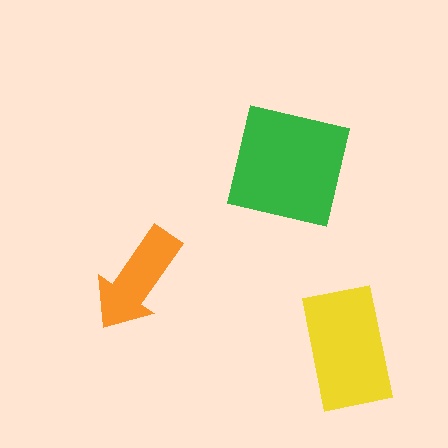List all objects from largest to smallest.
The green square, the yellow rectangle, the orange arrow.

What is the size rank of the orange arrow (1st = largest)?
3rd.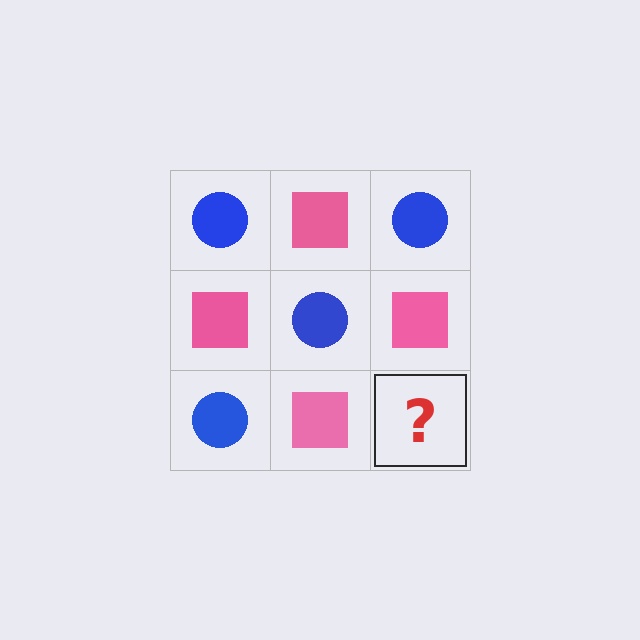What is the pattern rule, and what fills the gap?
The rule is that it alternates blue circle and pink square in a checkerboard pattern. The gap should be filled with a blue circle.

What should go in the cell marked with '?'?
The missing cell should contain a blue circle.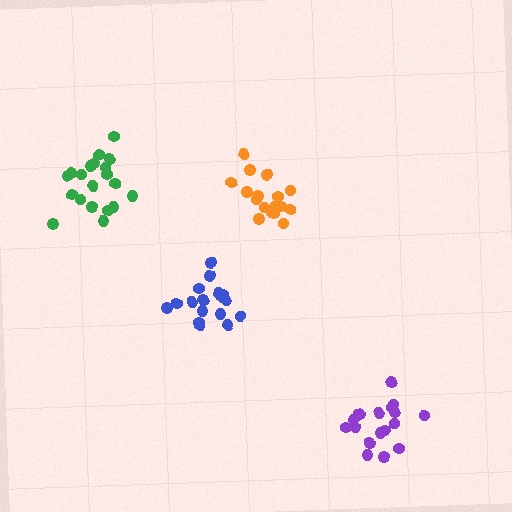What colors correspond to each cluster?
The clusters are colored: orange, blue, green, purple.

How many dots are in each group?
Group 1: 17 dots, Group 2: 17 dots, Group 3: 20 dots, Group 4: 18 dots (72 total).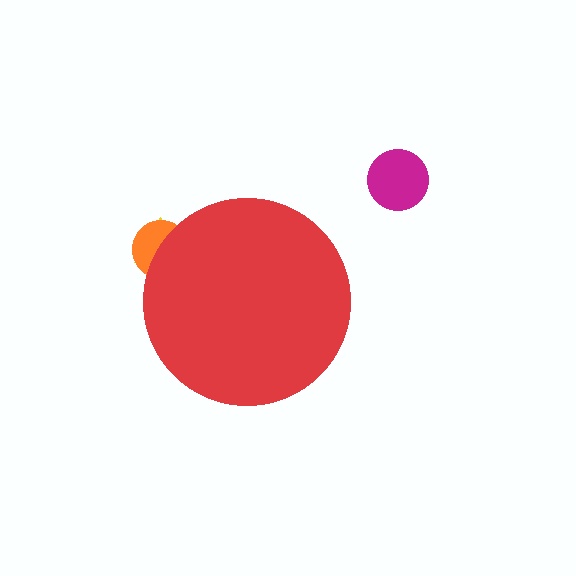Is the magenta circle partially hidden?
No, the magenta circle is fully visible.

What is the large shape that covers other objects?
A red circle.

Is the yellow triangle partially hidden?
Yes, the yellow triangle is partially hidden behind the red circle.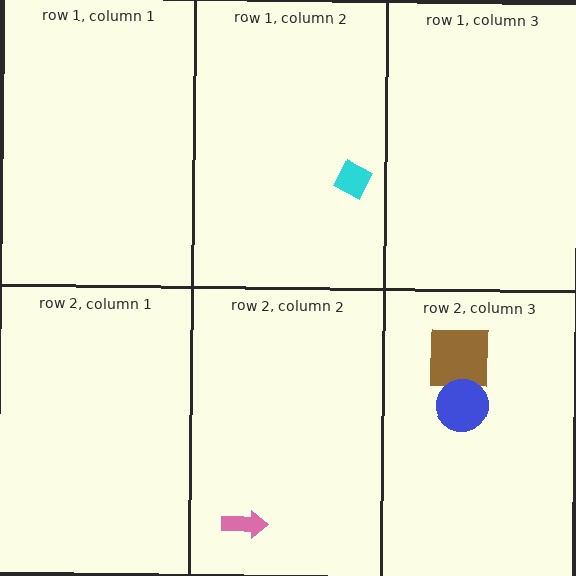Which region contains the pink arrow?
The row 2, column 2 region.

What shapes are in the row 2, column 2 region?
The pink arrow.